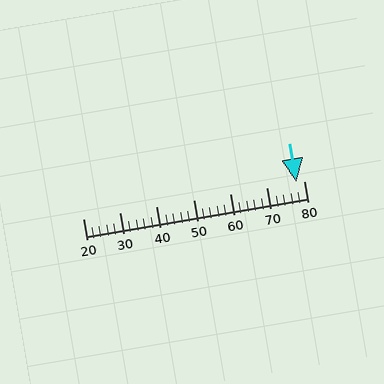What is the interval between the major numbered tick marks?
The major tick marks are spaced 10 units apart.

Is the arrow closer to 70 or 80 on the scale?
The arrow is closer to 80.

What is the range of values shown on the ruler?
The ruler shows values from 20 to 80.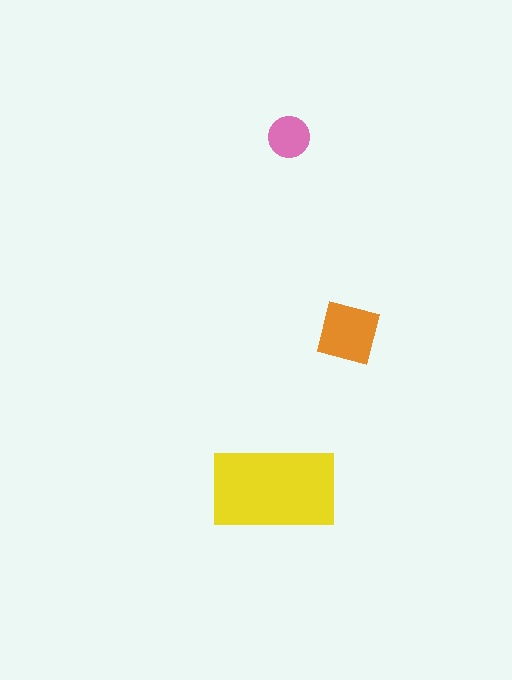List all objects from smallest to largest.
The pink circle, the orange square, the yellow rectangle.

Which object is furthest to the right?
The orange square is rightmost.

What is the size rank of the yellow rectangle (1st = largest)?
1st.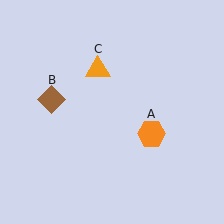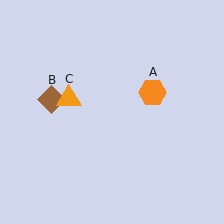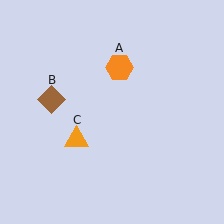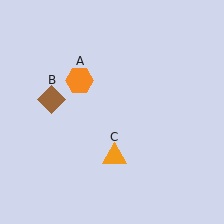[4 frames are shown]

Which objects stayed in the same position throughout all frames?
Brown diamond (object B) remained stationary.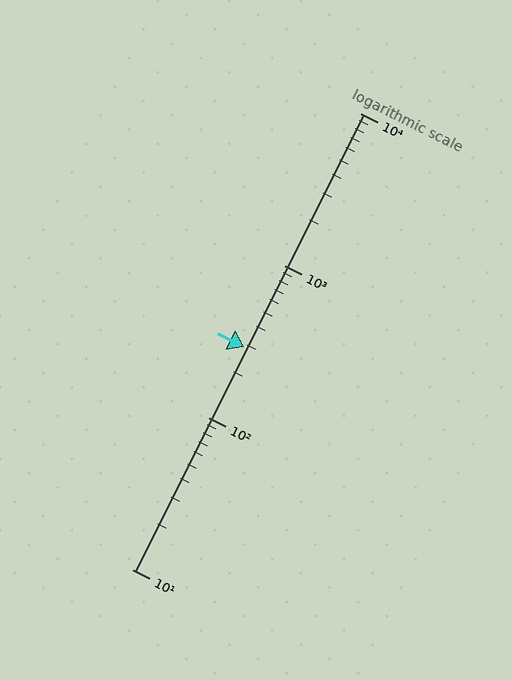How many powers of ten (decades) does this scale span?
The scale spans 3 decades, from 10 to 10000.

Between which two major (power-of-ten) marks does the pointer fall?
The pointer is between 100 and 1000.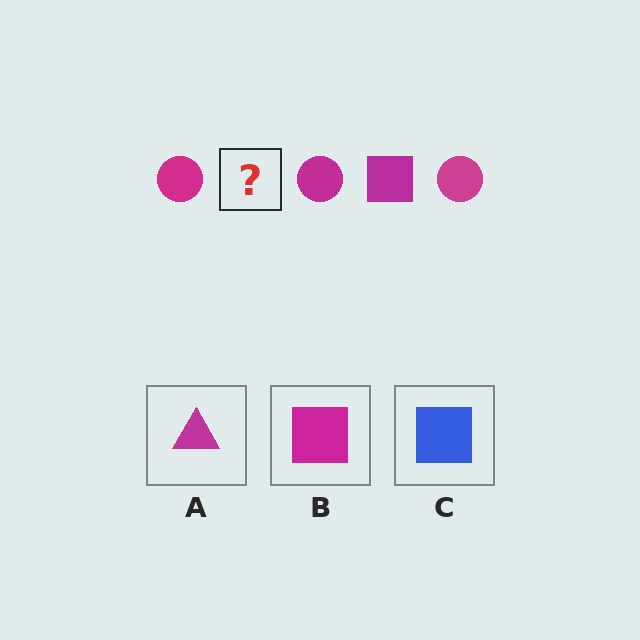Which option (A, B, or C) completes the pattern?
B.